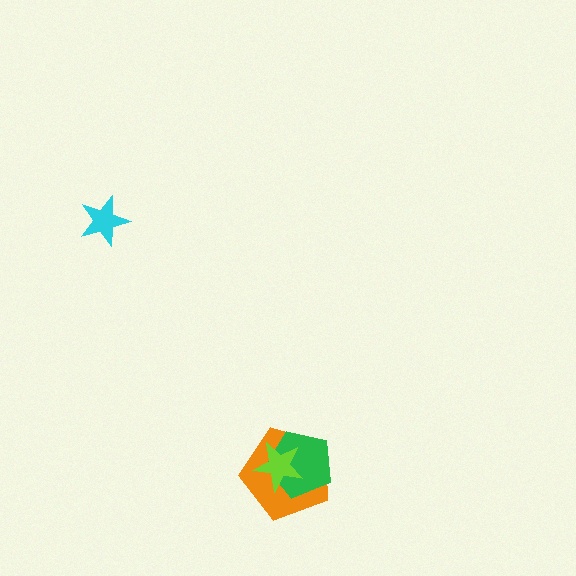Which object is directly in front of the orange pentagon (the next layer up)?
The green pentagon is directly in front of the orange pentagon.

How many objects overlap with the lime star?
2 objects overlap with the lime star.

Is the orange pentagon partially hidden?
Yes, it is partially covered by another shape.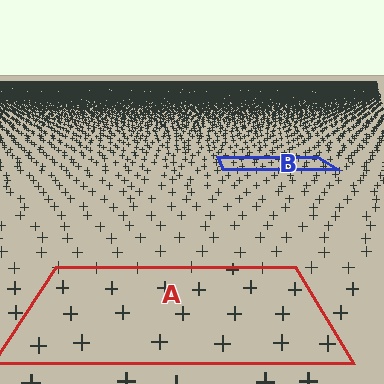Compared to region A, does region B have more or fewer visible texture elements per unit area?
Region B has more texture elements per unit area — they are packed more densely because it is farther away.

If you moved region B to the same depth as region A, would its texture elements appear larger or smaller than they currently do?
They would appear larger. At a closer depth, the same texture elements are projected at a bigger on-screen size.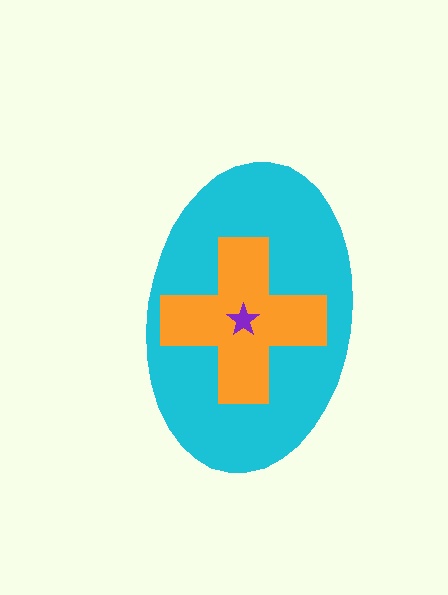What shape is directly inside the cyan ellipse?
The orange cross.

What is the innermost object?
The purple star.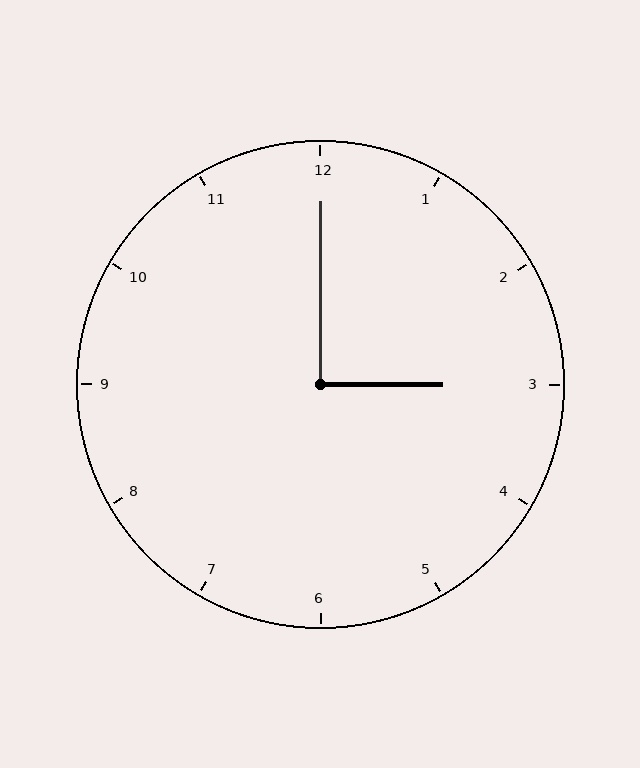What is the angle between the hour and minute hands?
Approximately 90 degrees.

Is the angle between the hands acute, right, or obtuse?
It is right.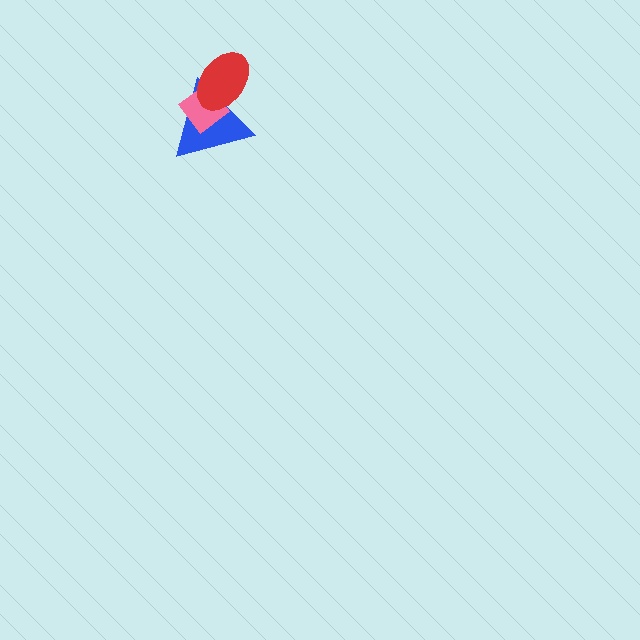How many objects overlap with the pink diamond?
2 objects overlap with the pink diamond.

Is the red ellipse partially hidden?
No, no other shape covers it.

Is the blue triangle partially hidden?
Yes, it is partially covered by another shape.